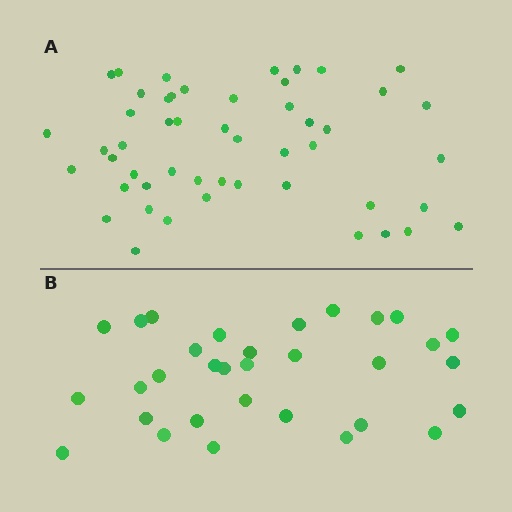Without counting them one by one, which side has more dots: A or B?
Region A (the top region) has more dots.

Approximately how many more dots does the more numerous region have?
Region A has approximately 20 more dots than region B.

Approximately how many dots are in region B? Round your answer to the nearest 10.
About 30 dots. (The exact count is 32, which rounds to 30.)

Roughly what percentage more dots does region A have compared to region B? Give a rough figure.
About 55% more.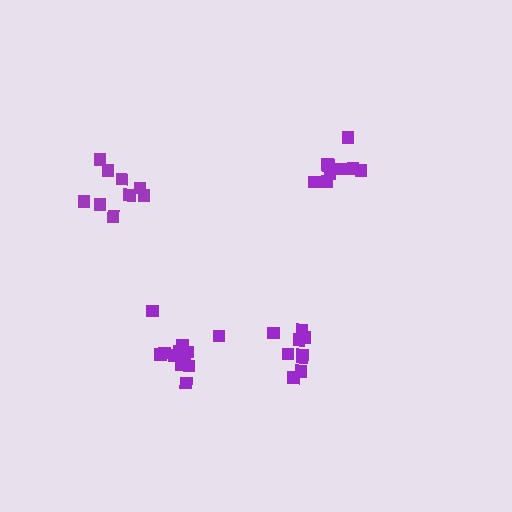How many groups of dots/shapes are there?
There are 4 groups.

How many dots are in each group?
Group 1: 9 dots, Group 2: 9 dots, Group 3: 10 dots, Group 4: 14 dots (42 total).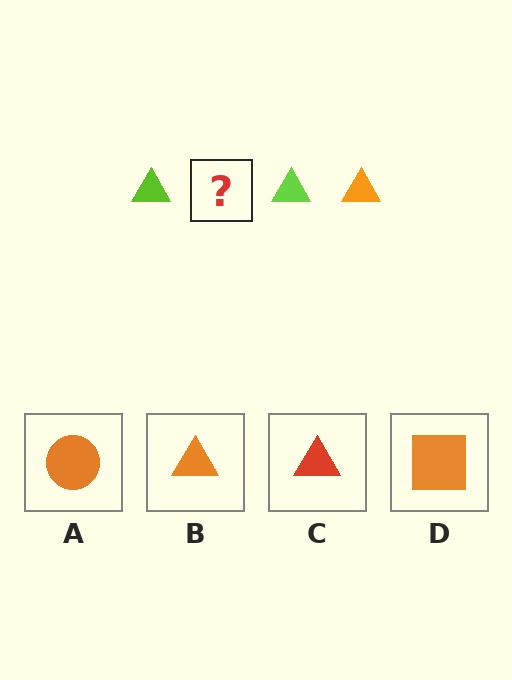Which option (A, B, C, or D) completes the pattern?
B.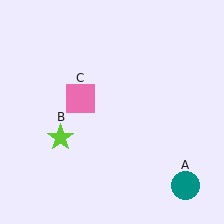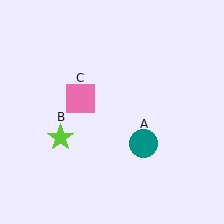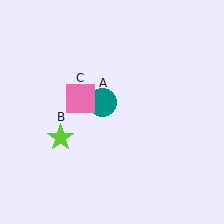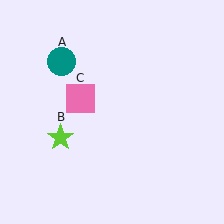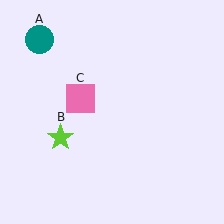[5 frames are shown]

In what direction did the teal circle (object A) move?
The teal circle (object A) moved up and to the left.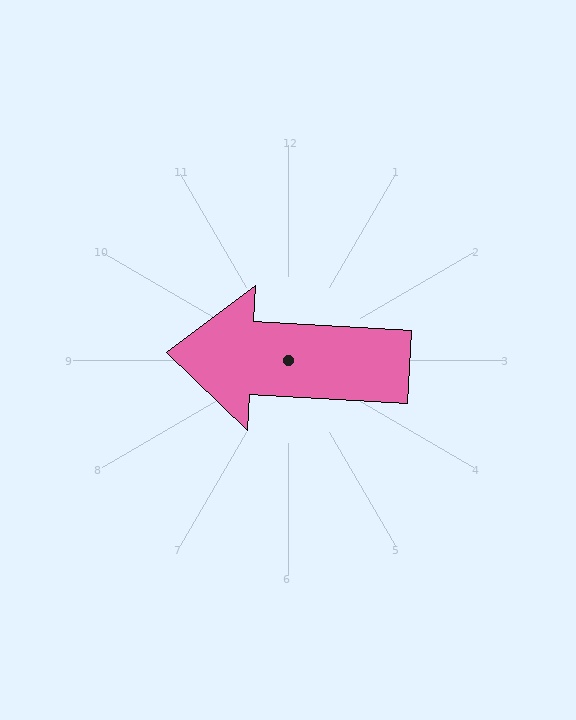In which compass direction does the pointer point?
West.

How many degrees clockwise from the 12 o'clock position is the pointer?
Approximately 273 degrees.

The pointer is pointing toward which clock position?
Roughly 9 o'clock.